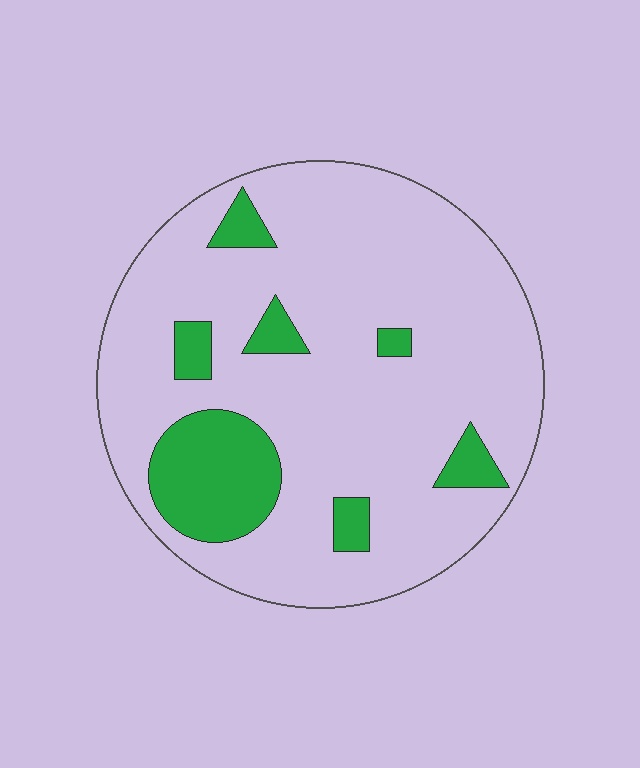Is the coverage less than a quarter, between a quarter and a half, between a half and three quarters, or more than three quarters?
Less than a quarter.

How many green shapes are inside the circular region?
7.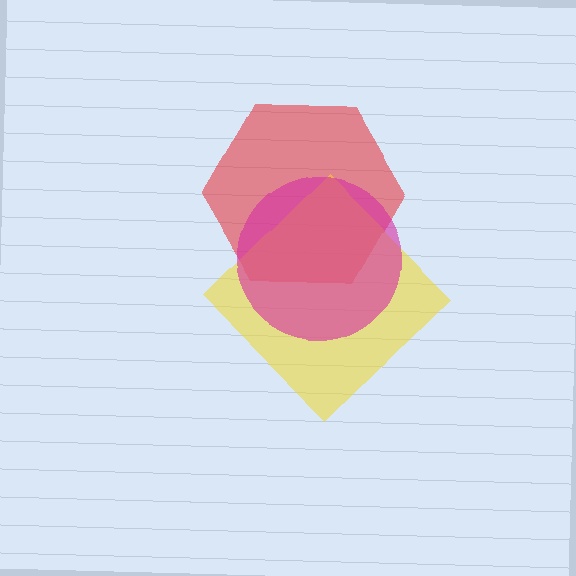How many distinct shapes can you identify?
There are 3 distinct shapes: a red hexagon, a yellow diamond, a magenta circle.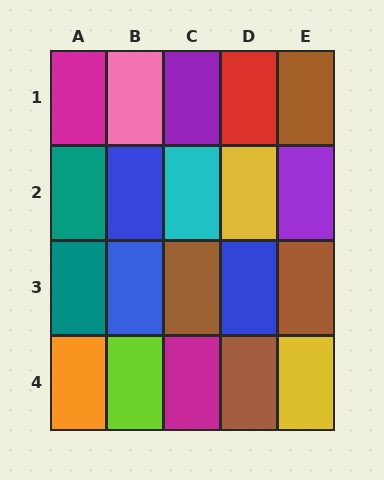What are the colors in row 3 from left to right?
Teal, blue, brown, blue, brown.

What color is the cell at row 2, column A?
Teal.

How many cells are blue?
3 cells are blue.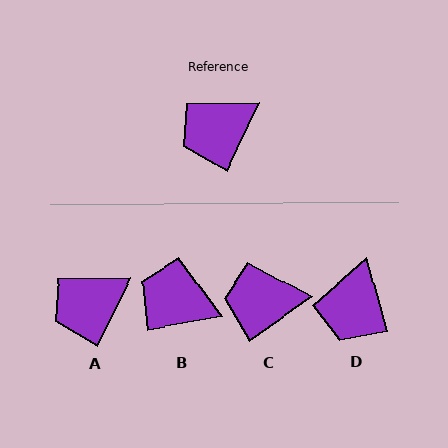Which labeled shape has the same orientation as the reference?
A.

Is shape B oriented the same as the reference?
No, it is off by about 54 degrees.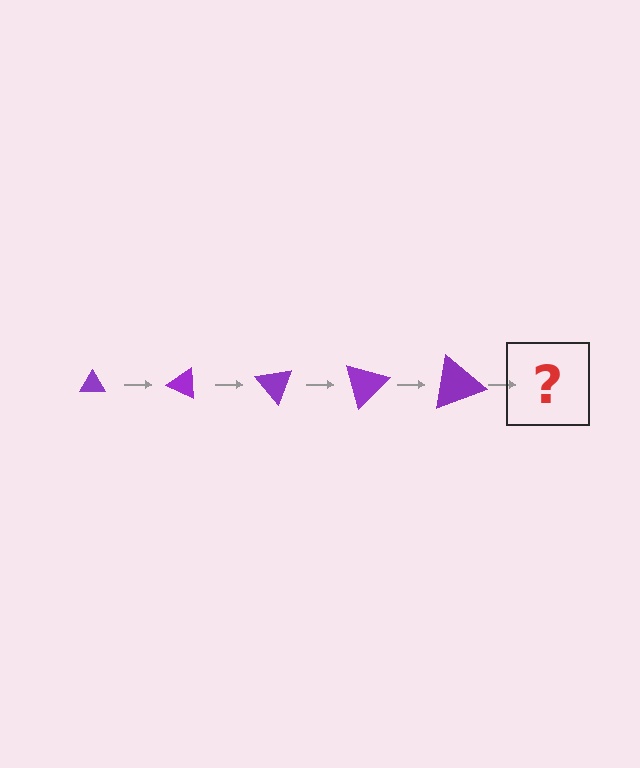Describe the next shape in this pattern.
It should be a triangle, larger than the previous one and rotated 125 degrees from the start.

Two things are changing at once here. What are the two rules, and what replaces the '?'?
The two rules are that the triangle grows larger each step and it rotates 25 degrees each step. The '?' should be a triangle, larger than the previous one and rotated 125 degrees from the start.